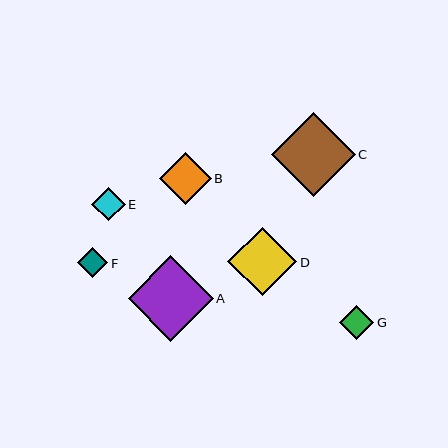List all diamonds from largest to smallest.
From largest to smallest: A, C, D, B, G, E, F.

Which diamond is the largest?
Diamond A is the largest with a size of approximately 85 pixels.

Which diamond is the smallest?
Diamond F is the smallest with a size of approximately 31 pixels.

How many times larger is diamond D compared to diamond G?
Diamond D is approximately 2.0 times the size of diamond G.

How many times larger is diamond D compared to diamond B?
Diamond D is approximately 1.3 times the size of diamond B.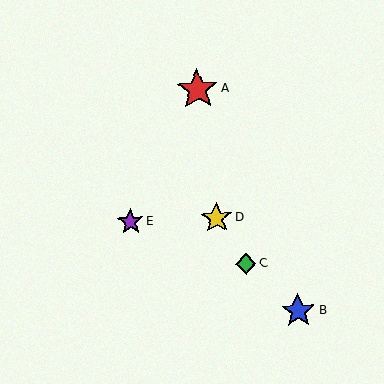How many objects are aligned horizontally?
2 objects (D, E) are aligned horizontally.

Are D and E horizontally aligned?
Yes, both are at y≈218.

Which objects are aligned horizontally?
Objects D, E are aligned horizontally.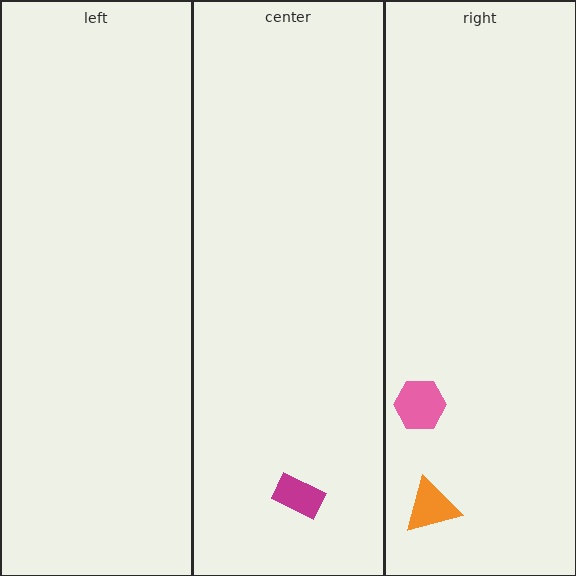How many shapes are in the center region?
1.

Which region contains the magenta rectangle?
The center region.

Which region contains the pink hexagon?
The right region.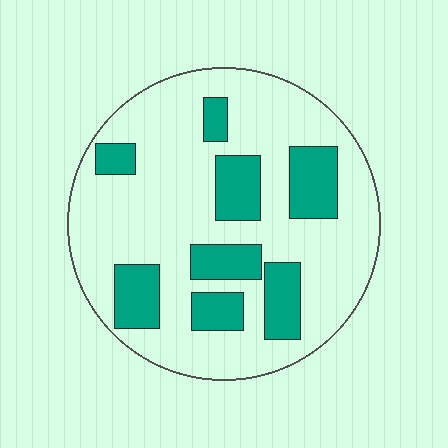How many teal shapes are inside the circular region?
8.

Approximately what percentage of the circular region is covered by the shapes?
Approximately 25%.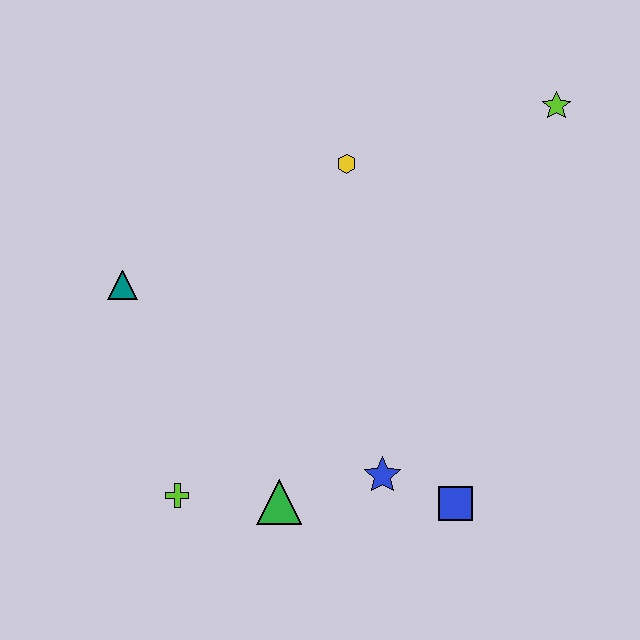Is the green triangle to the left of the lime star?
Yes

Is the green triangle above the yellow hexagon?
No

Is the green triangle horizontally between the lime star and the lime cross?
Yes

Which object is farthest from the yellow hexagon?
The lime cross is farthest from the yellow hexagon.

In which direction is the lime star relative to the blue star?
The lime star is above the blue star.